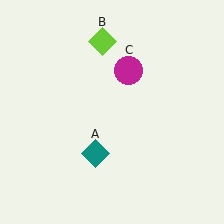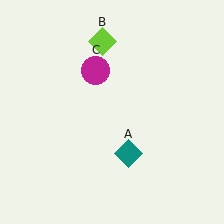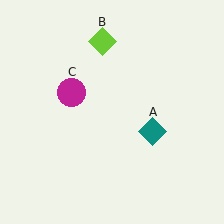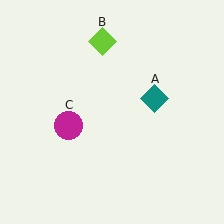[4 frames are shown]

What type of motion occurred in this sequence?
The teal diamond (object A), magenta circle (object C) rotated counterclockwise around the center of the scene.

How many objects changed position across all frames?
2 objects changed position: teal diamond (object A), magenta circle (object C).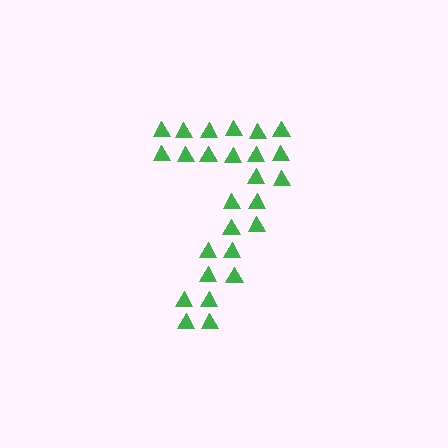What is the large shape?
The large shape is the digit 7.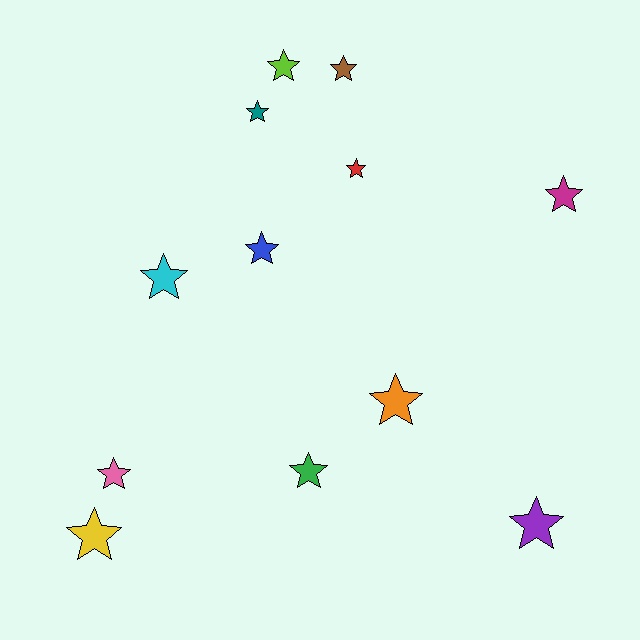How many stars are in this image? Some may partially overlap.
There are 12 stars.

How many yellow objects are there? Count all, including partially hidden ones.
There is 1 yellow object.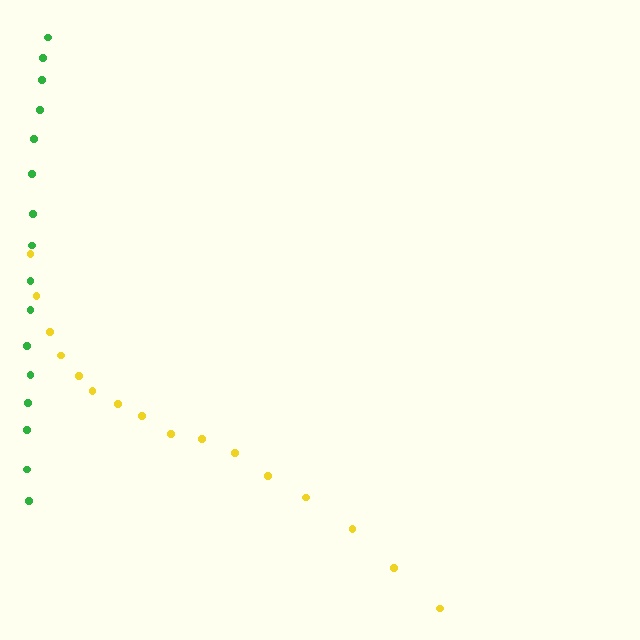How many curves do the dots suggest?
There are 2 distinct paths.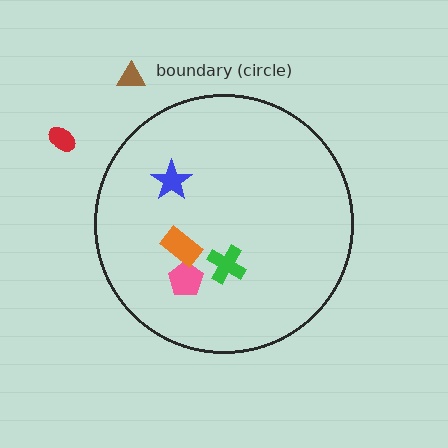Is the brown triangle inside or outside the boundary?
Outside.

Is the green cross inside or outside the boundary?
Inside.